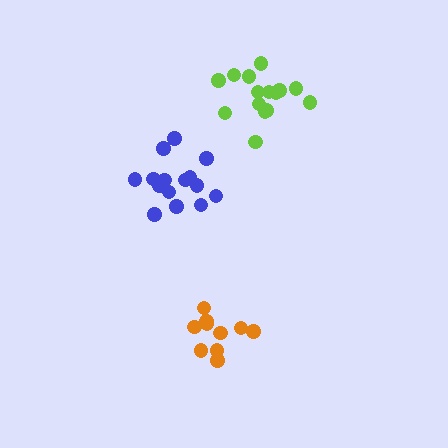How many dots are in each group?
Group 1: 10 dots, Group 2: 15 dots, Group 3: 15 dots (40 total).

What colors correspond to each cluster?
The clusters are colored: orange, blue, lime.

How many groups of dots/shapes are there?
There are 3 groups.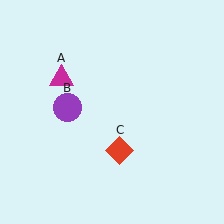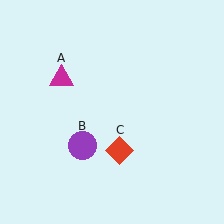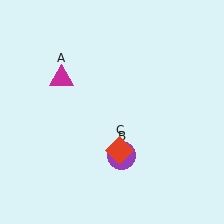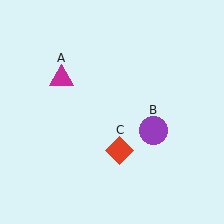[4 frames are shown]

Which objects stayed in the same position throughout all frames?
Magenta triangle (object A) and red diamond (object C) remained stationary.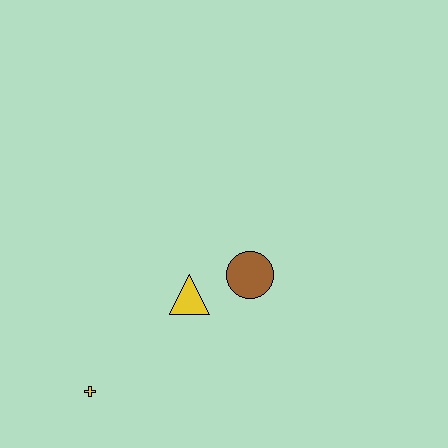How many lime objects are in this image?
There are no lime objects.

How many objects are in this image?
There are 3 objects.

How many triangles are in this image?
There is 1 triangle.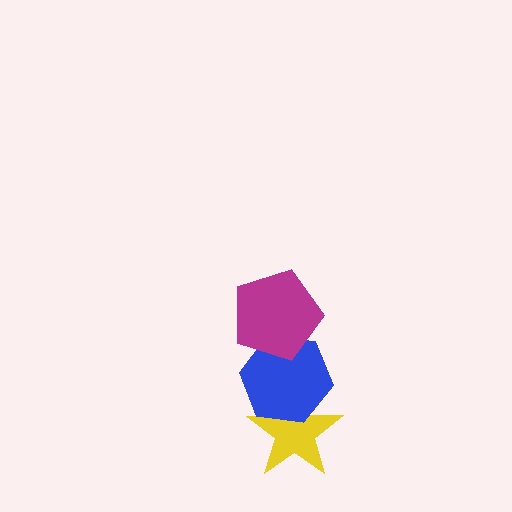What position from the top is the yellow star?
The yellow star is 3rd from the top.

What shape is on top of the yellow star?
The blue hexagon is on top of the yellow star.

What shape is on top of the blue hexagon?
The magenta pentagon is on top of the blue hexagon.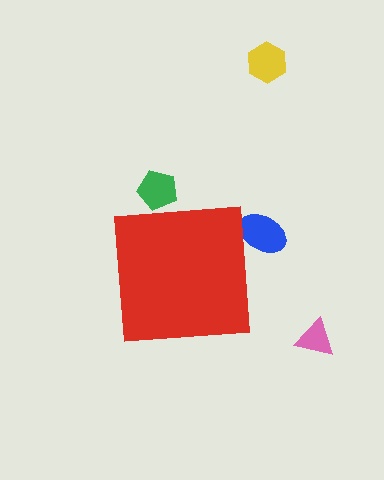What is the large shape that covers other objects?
A red square.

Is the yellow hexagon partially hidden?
No, the yellow hexagon is fully visible.